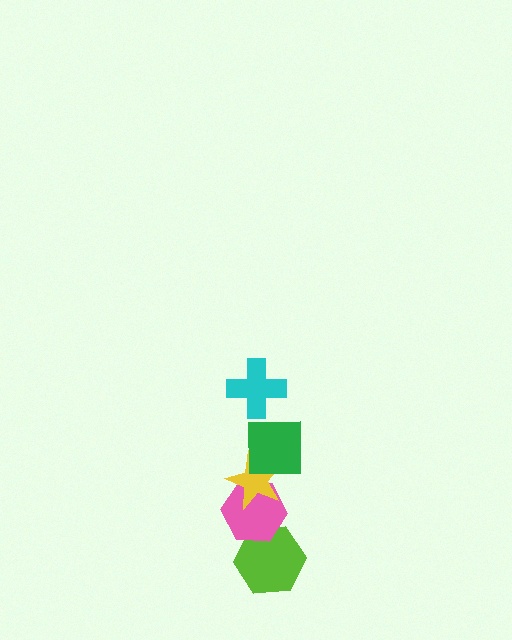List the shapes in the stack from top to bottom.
From top to bottom: the cyan cross, the green square, the yellow star, the pink hexagon, the lime hexagon.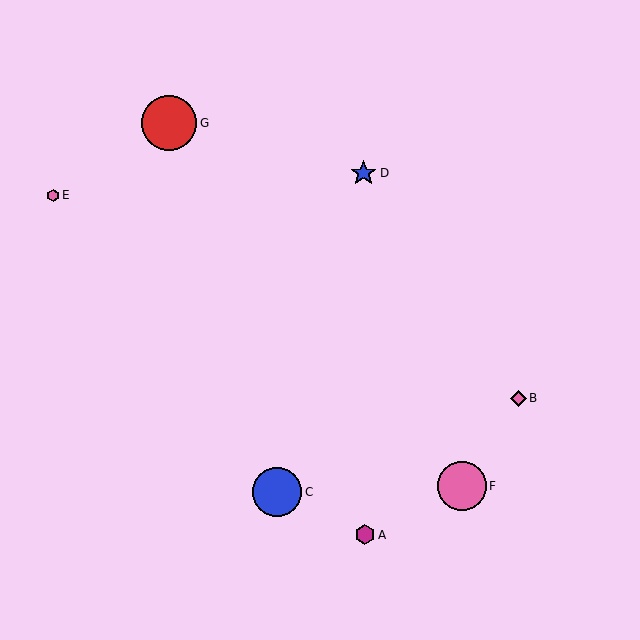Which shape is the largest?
The red circle (labeled G) is the largest.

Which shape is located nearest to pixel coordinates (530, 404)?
The pink diamond (labeled B) at (518, 398) is nearest to that location.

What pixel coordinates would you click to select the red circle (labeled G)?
Click at (169, 123) to select the red circle G.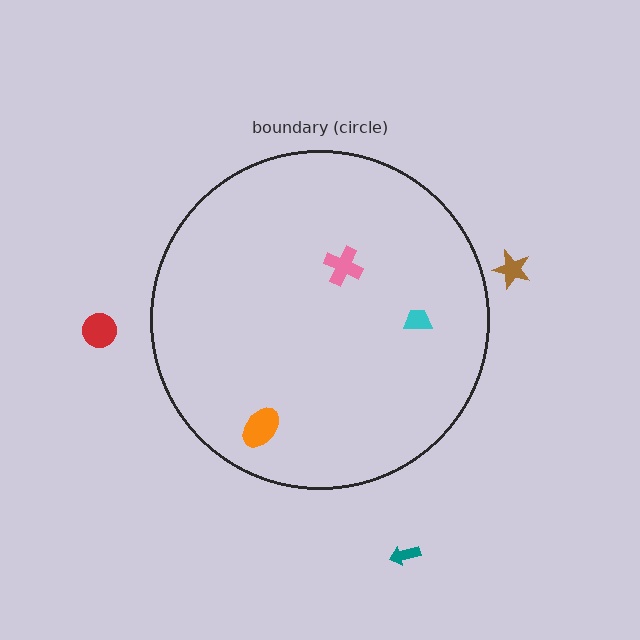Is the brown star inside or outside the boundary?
Outside.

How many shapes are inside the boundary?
3 inside, 3 outside.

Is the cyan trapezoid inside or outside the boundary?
Inside.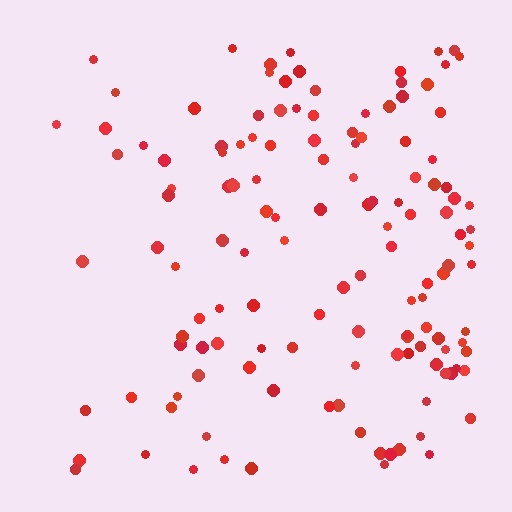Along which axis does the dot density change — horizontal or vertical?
Horizontal.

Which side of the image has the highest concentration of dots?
The right.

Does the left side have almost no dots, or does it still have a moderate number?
Still a moderate number, just noticeably fewer than the right.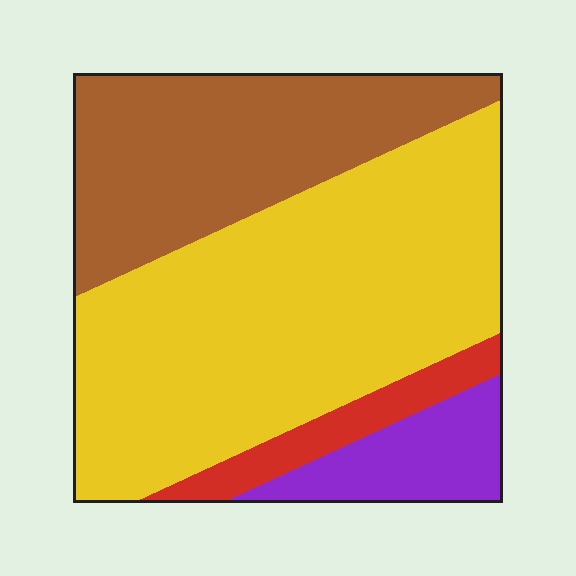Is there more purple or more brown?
Brown.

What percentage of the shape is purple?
Purple covers 10% of the shape.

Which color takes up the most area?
Yellow, at roughly 55%.